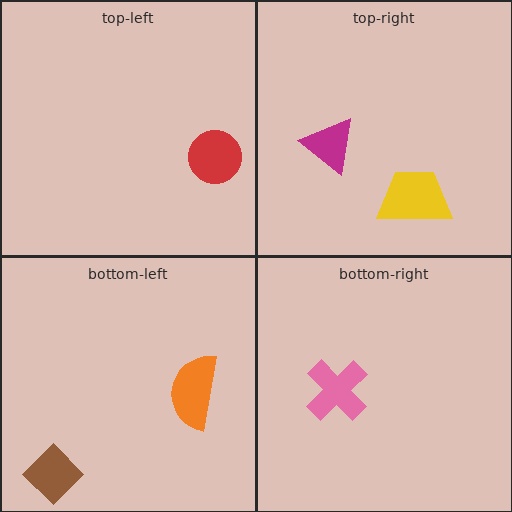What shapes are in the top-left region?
The red circle.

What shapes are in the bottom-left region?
The brown diamond, the orange semicircle.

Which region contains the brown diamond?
The bottom-left region.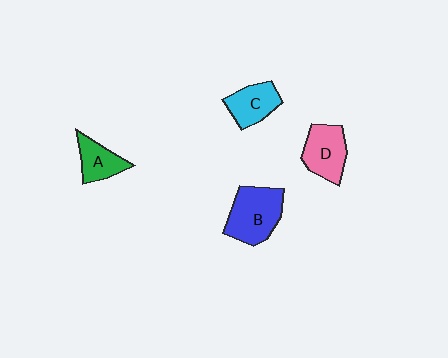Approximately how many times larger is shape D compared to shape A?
Approximately 1.3 times.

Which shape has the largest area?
Shape B (blue).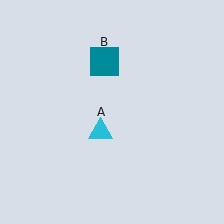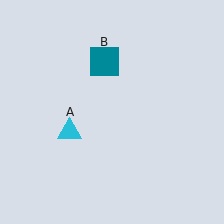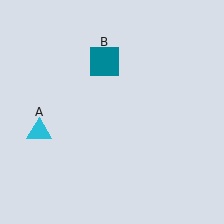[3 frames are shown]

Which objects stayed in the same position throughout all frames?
Teal square (object B) remained stationary.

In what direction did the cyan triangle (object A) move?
The cyan triangle (object A) moved left.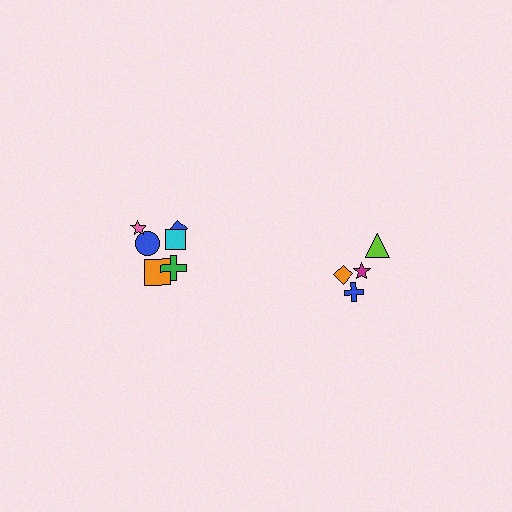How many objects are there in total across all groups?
There are 10 objects.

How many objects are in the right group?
There are 4 objects.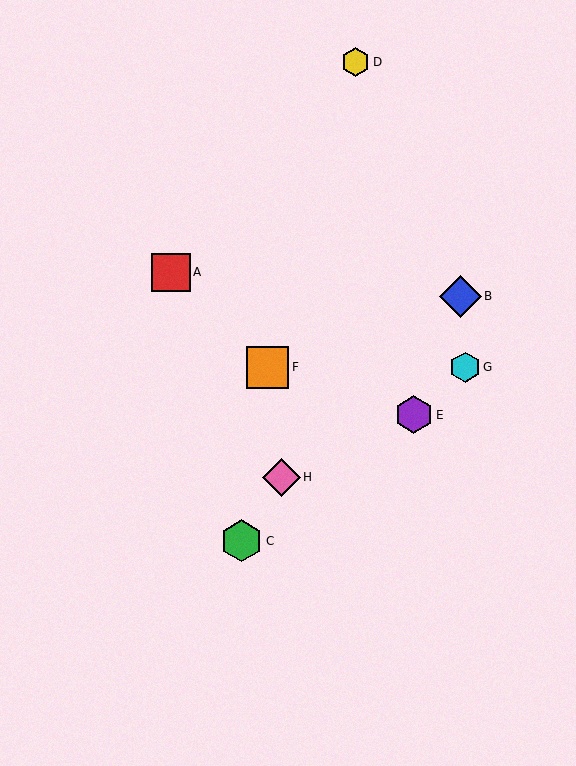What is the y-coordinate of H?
Object H is at y≈477.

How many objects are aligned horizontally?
2 objects (F, G) are aligned horizontally.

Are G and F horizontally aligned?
Yes, both are at y≈367.